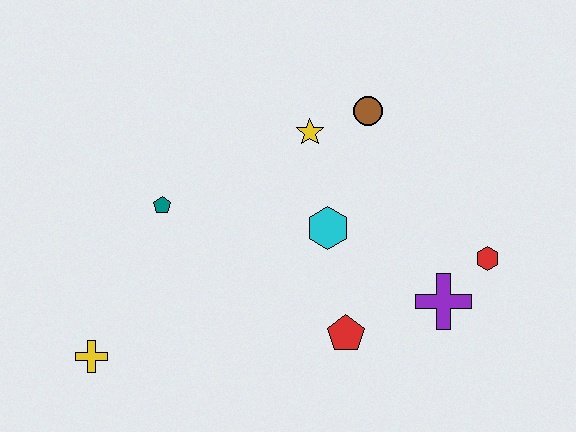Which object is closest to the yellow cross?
The teal pentagon is closest to the yellow cross.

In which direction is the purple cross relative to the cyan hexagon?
The purple cross is to the right of the cyan hexagon.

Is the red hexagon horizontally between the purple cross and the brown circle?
No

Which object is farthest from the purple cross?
The yellow cross is farthest from the purple cross.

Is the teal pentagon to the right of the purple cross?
No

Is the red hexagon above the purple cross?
Yes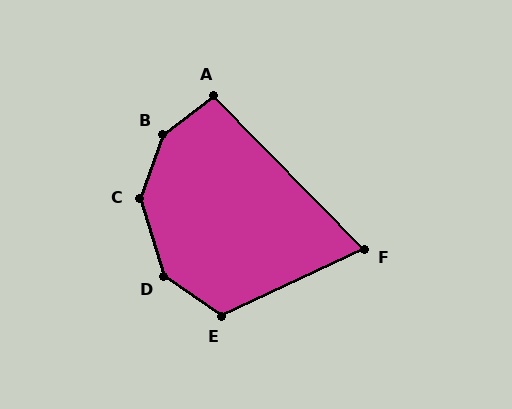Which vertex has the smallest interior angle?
F, at approximately 71 degrees.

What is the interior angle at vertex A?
Approximately 97 degrees (obtuse).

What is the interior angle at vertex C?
Approximately 143 degrees (obtuse).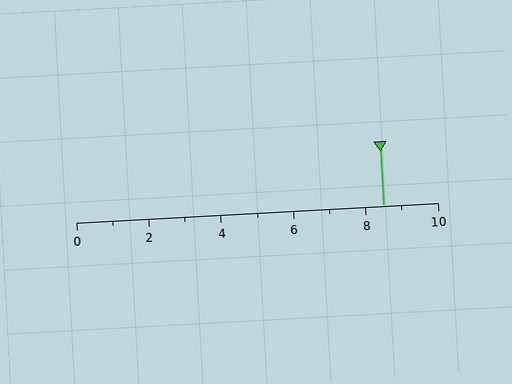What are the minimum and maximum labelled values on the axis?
The axis runs from 0 to 10.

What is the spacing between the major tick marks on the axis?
The major ticks are spaced 2 apart.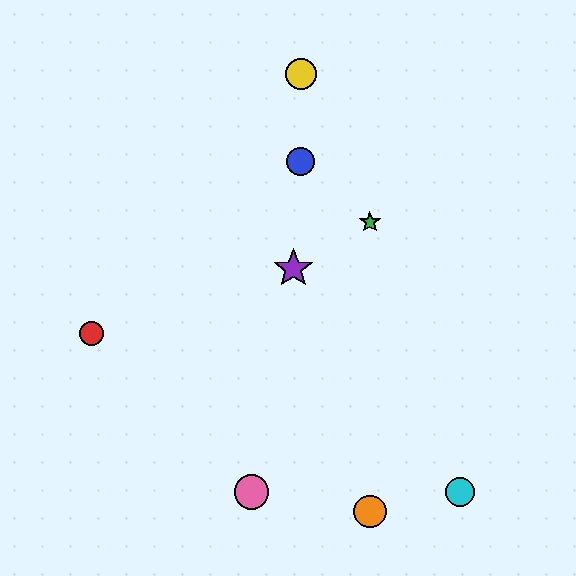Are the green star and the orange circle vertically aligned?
Yes, both are at x≈370.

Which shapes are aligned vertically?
The green star, the orange circle are aligned vertically.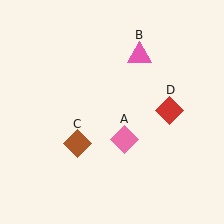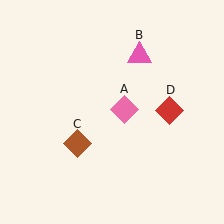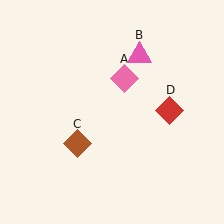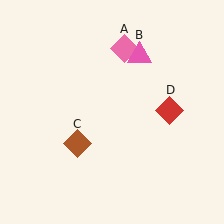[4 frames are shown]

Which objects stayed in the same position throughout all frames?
Pink triangle (object B) and brown diamond (object C) and red diamond (object D) remained stationary.